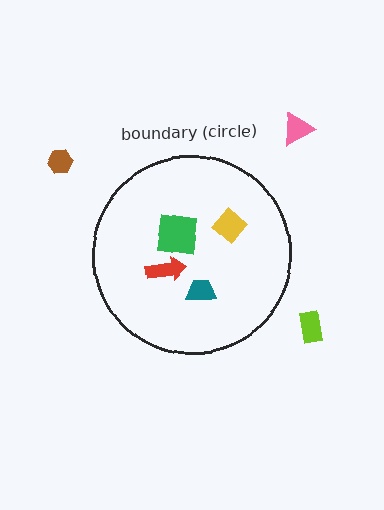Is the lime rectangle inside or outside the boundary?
Outside.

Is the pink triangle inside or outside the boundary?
Outside.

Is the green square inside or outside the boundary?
Inside.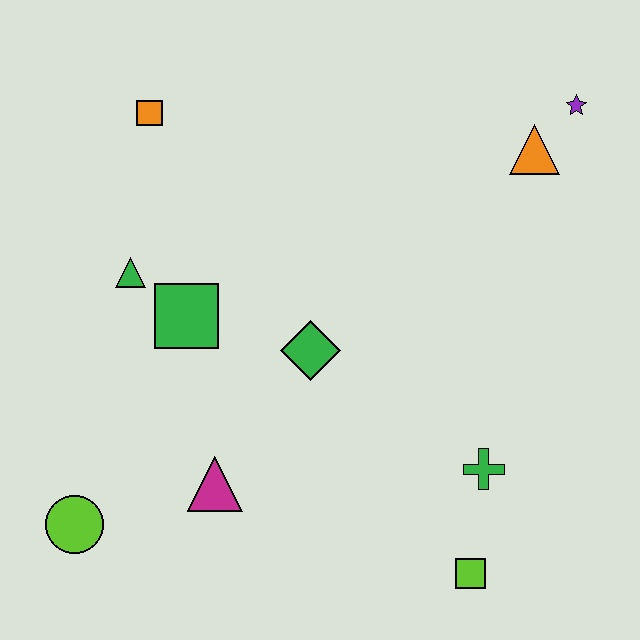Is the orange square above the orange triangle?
Yes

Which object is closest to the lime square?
The green cross is closest to the lime square.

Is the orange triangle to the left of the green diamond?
No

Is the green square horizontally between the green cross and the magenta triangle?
No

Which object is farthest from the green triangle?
The purple star is farthest from the green triangle.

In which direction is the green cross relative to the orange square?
The green cross is below the orange square.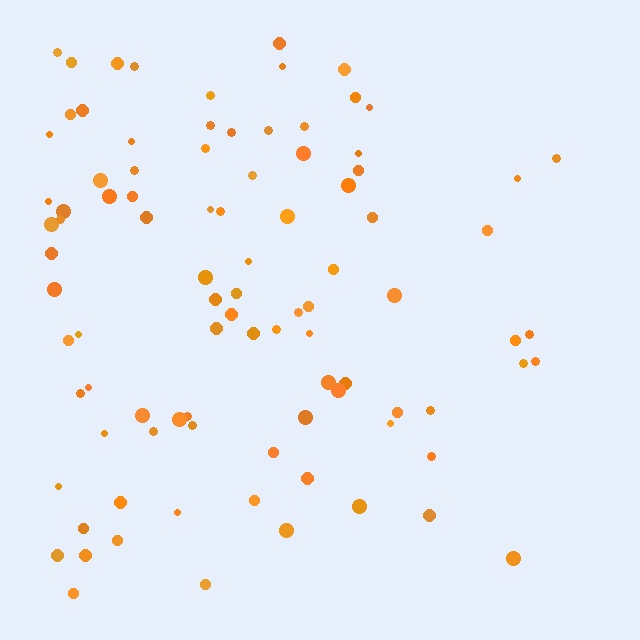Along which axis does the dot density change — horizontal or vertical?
Horizontal.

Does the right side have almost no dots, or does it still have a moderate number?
Still a moderate number, just noticeably fewer than the left.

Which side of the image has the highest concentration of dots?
The left.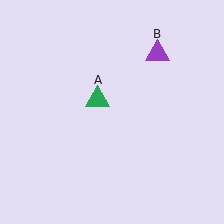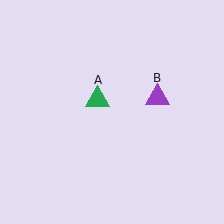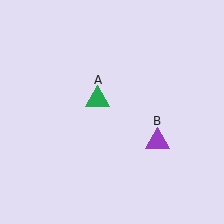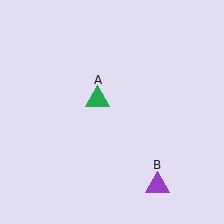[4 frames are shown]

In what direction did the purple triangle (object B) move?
The purple triangle (object B) moved down.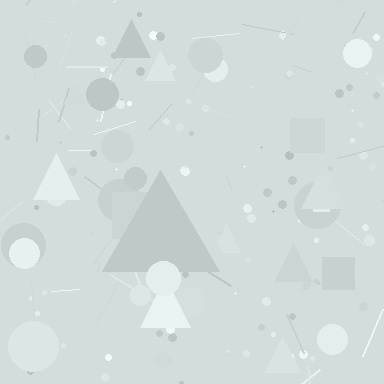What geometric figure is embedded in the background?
A triangle is embedded in the background.